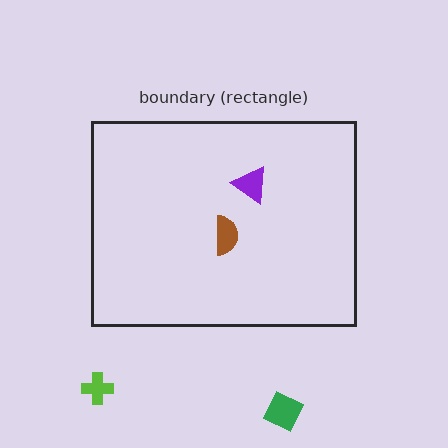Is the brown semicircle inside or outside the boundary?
Inside.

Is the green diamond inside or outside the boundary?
Outside.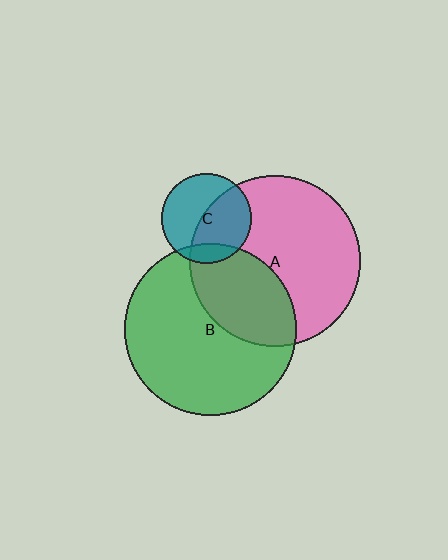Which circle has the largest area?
Circle B (green).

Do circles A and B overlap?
Yes.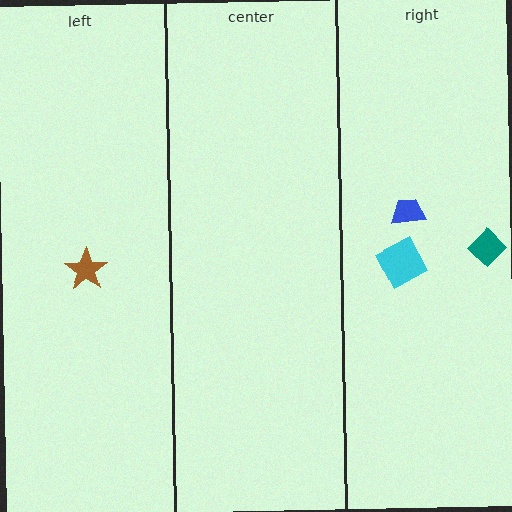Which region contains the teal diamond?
The right region.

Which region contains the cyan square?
The right region.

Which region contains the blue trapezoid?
The right region.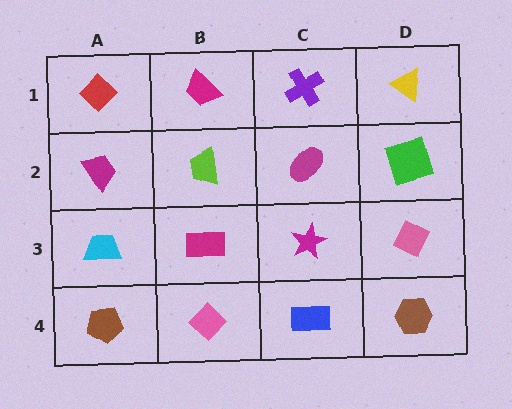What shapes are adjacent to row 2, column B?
A magenta trapezoid (row 1, column B), a magenta rectangle (row 3, column B), a magenta trapezoid (row 2, column A), a magenta ellipse (row 2, column C).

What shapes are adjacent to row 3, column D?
A green square (row 2, column D), a brown hexagon (row 4, column D), a magenta star (row 3, column C).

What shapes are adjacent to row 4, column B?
A magenta rectangle (row 3, column B), a brown pentagon (row 4, column A), a blue rectangle (row 4, column C).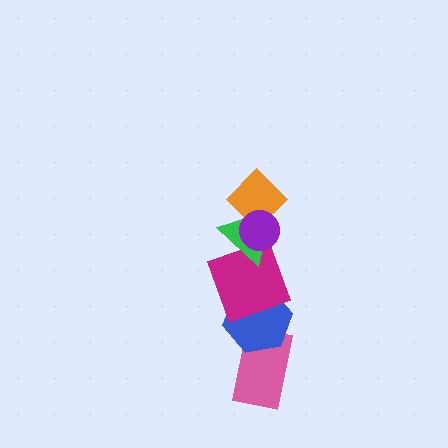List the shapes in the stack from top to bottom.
From top to bottom: the purple circle, the orange diamond, the green triangle, the magenta square, the blue hexagon, the pink rectangle.